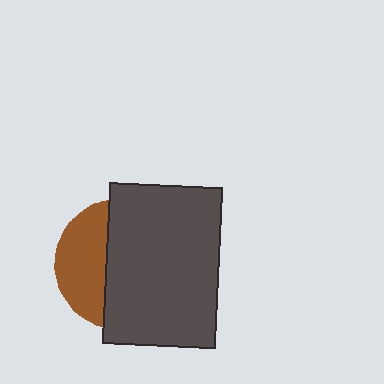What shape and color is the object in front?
The object in front is a dark gray rectangle.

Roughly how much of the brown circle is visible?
A small part of it is visible (roughly 36%).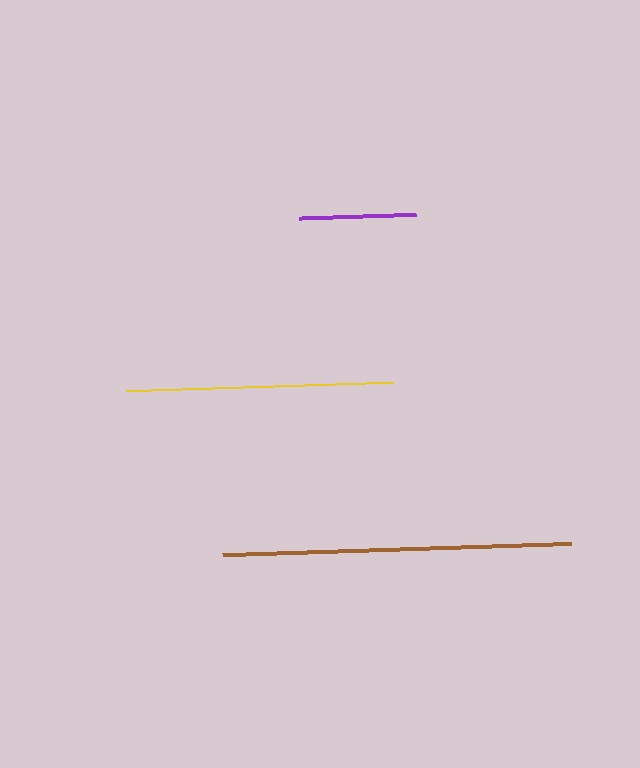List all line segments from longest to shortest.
From longest to shortest: brown, yellow, purple.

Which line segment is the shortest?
The purple line is the shortest at approximately 117 pixels.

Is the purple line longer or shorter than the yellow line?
The yellow line is longer than the purple line.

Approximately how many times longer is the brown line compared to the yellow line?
The brown line is approximately 1.3 times the length of the yellow line.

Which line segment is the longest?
The brown line is the longest at approximately 350 pixels.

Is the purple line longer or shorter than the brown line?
The brown line is longer than the purple line.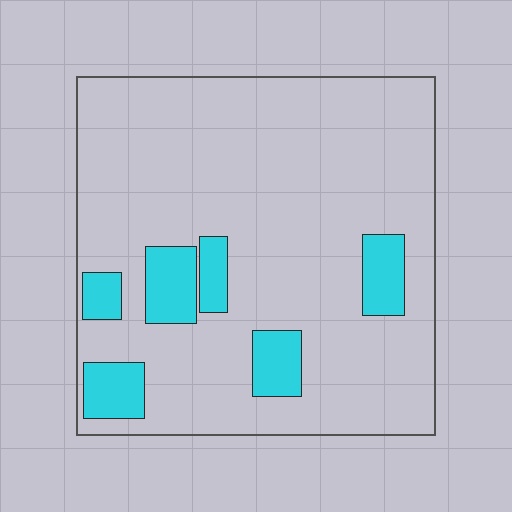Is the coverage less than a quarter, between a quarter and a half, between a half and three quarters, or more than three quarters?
Less than a quarter.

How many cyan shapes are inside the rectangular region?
6.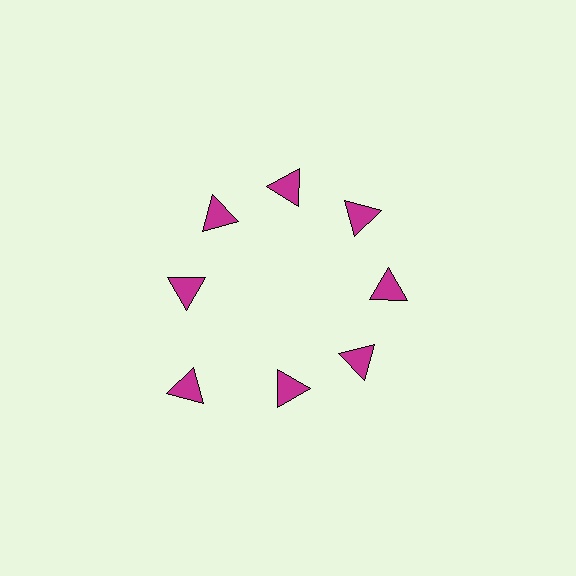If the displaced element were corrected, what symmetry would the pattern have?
It would have 8-fold rotational symmetry — the pattern would map onto itself every 45 degrees.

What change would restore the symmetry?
The symmetry would be restored by moving it inward, back onto the ring so that all 8 triangles sit at equal angles and equal distance from the center.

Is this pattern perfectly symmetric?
No. The 8 magenta triangles are arranged in a ring, but one element near the 8 o'clock position is pushed outward from the center, breaking the 8-fold rotational symmetry.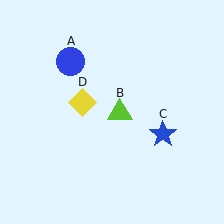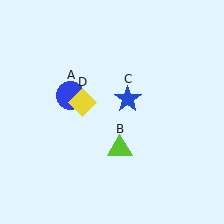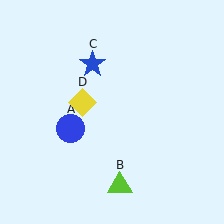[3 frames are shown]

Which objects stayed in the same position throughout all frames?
Yellow diamond (object D) remained stationary.